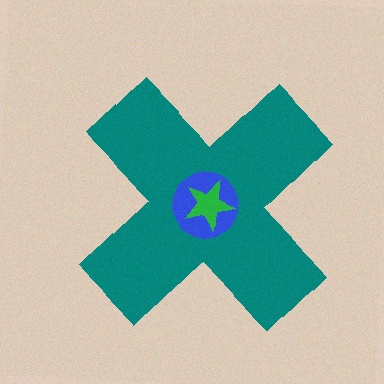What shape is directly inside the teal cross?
The blue circle.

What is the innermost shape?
The green star.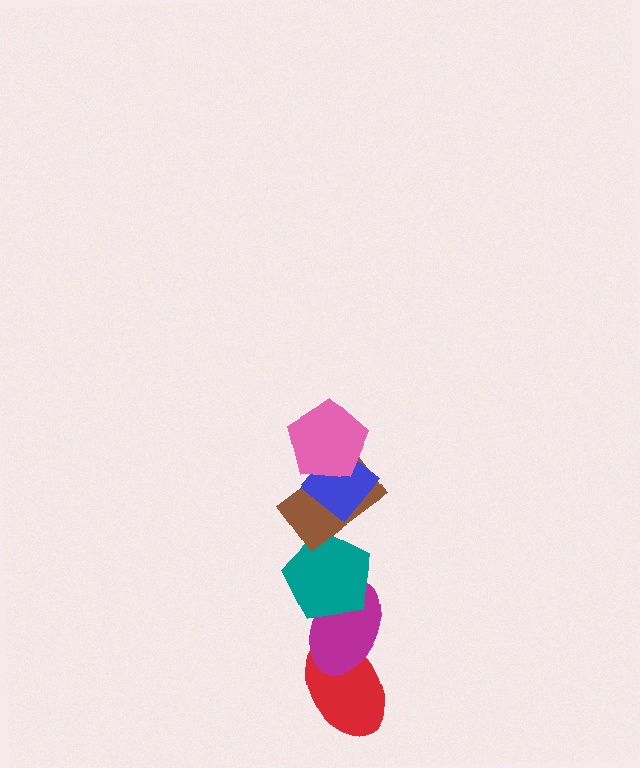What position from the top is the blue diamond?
The blue diamond is 2nd from the top.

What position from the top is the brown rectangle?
The brown rectangle is 3rd from the top.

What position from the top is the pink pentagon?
The pink pentagon is 1st from the top.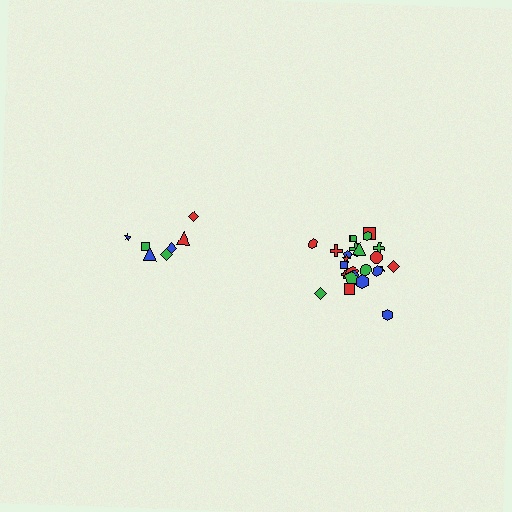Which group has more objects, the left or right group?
The right group.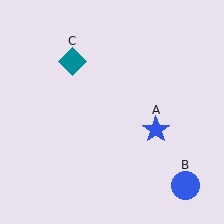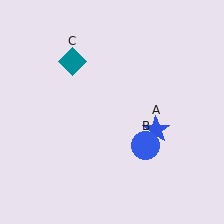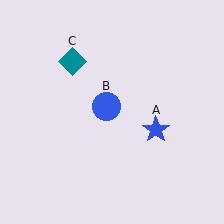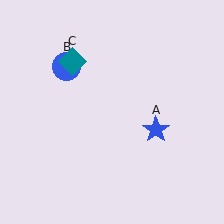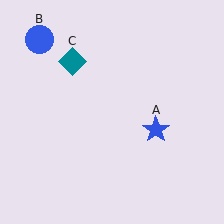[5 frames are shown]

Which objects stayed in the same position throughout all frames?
Blue star (object A) and teal diamond (object C) remained stationary.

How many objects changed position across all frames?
1 object changed position: blue circle (object B).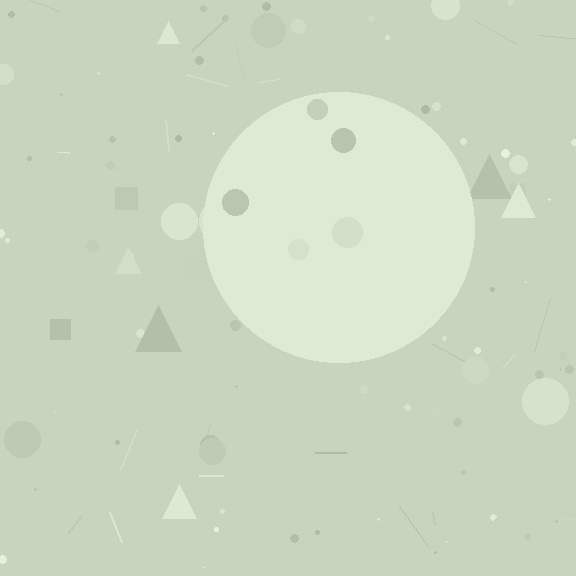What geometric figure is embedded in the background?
A circle is embedded in the background.